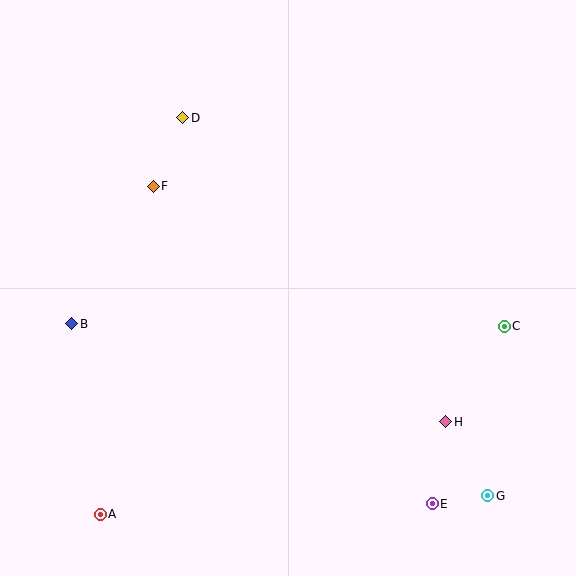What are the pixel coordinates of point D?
Point D is at (183, 118).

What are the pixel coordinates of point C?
Point C is at (504, 326).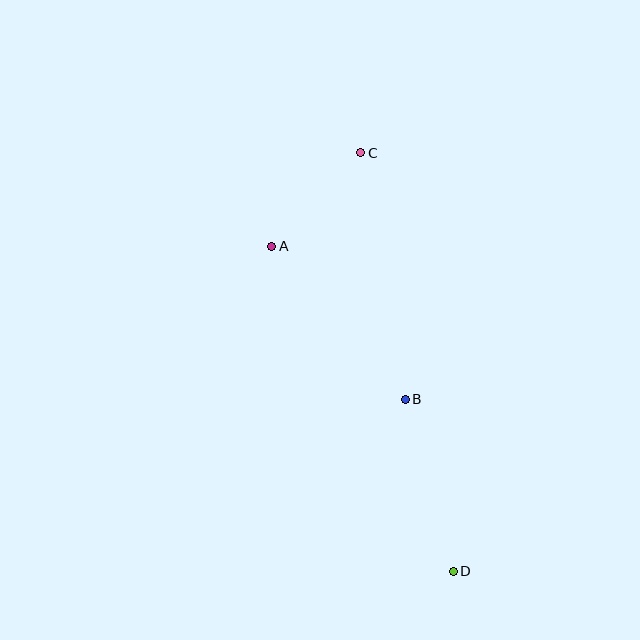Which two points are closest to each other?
Points A and C are closest to each other.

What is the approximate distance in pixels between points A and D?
The distance between A and D is approximately 372 pixels.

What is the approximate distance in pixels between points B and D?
The distance between B and D is approximately 179 pixels.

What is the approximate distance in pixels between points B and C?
The distance between B and C is approximately 251 pixels.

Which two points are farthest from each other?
Points C and D are farthest from each other.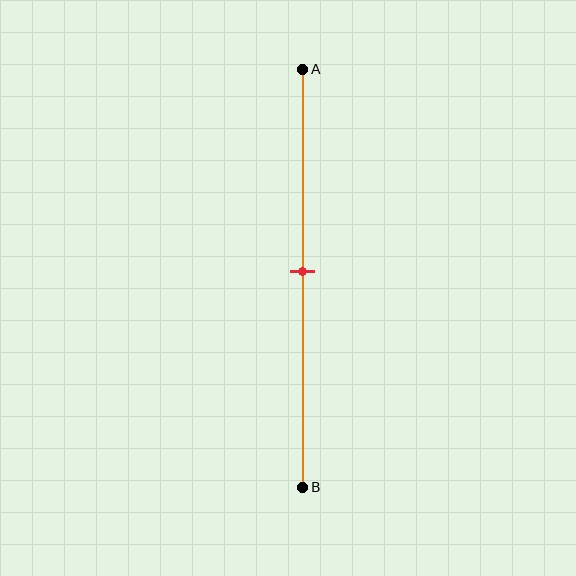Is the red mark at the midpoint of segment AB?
Yes, the mark is approximately at the midpoint.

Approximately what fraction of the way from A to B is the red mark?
The red mark is approximately 50% of the way from A to B.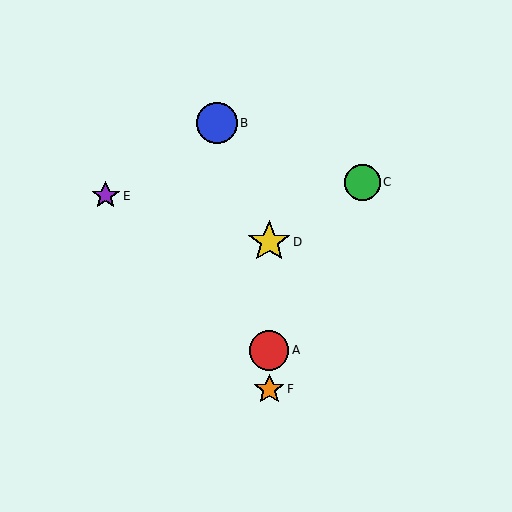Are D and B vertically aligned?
No, D is at x≈269 and B is at x≈217.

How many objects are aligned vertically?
3 objects (A, D, F) are aligned vertically.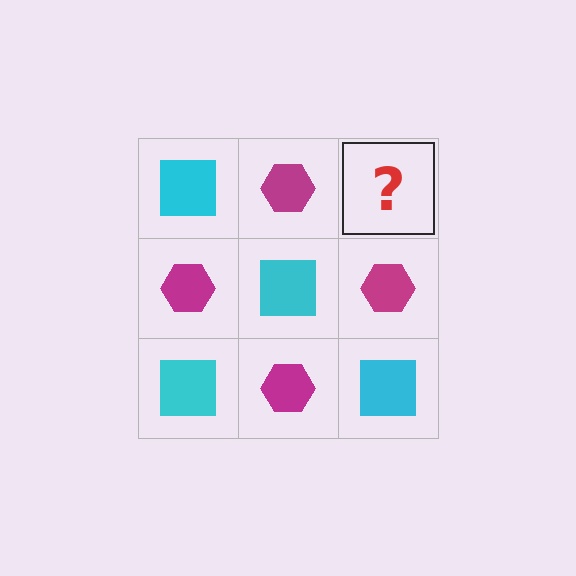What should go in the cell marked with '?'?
The missing cell should contain a cyan square.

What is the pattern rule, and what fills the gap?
The rule is that it alternates cyan square and magenta hexagon in a checkerboard pattern. The gap should be filled with a cyan square.